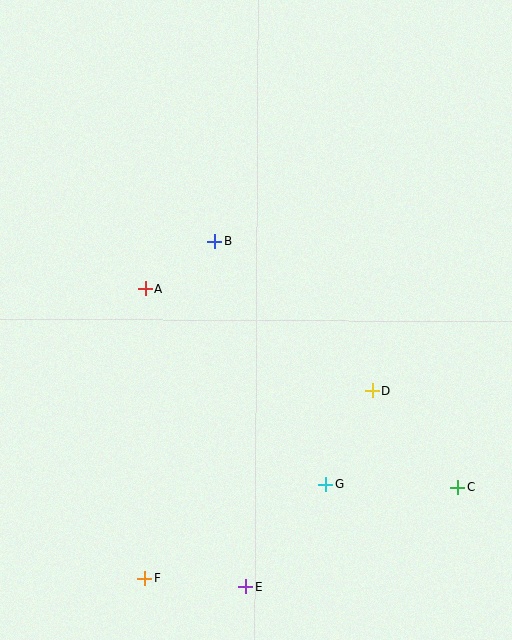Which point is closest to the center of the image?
Point B at (215, 241) is closest to the center.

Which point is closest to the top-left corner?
Point B is closest to the top-left corner.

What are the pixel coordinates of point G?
Point G is at (326, 485).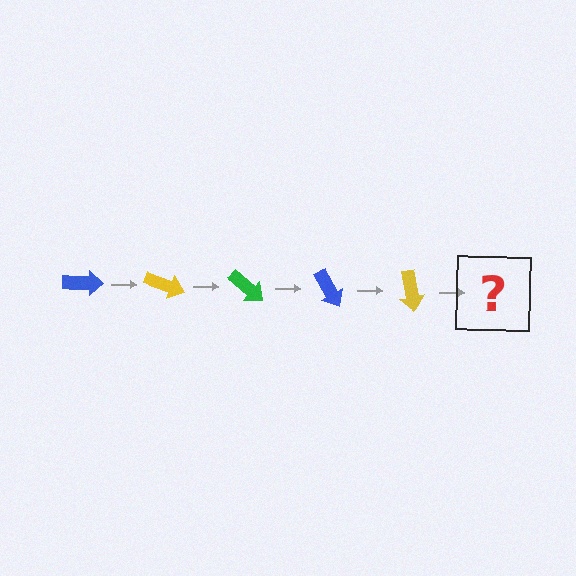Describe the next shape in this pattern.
It should be a green arrow, rotated 100 degrees from the start.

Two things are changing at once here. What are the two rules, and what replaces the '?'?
The two rules are that it rotates 20 degrees each step and the color cycles through blue, yellow, and green. The '?' should be a green arrow, rotated 100 degrees from the start.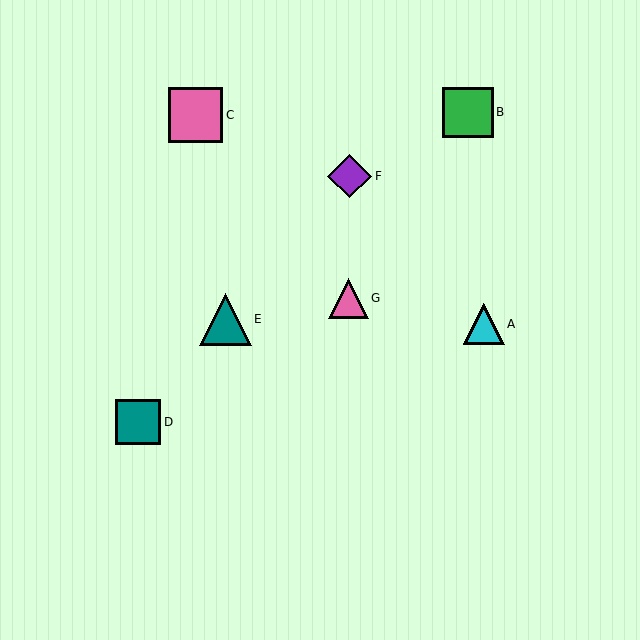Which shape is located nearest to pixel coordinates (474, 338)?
The cyan triangle (labeled A) at (484, 324) is nearest to that location.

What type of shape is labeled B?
Shape B is a green square.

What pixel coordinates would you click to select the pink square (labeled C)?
Click at (196, 115) to select the pink square C.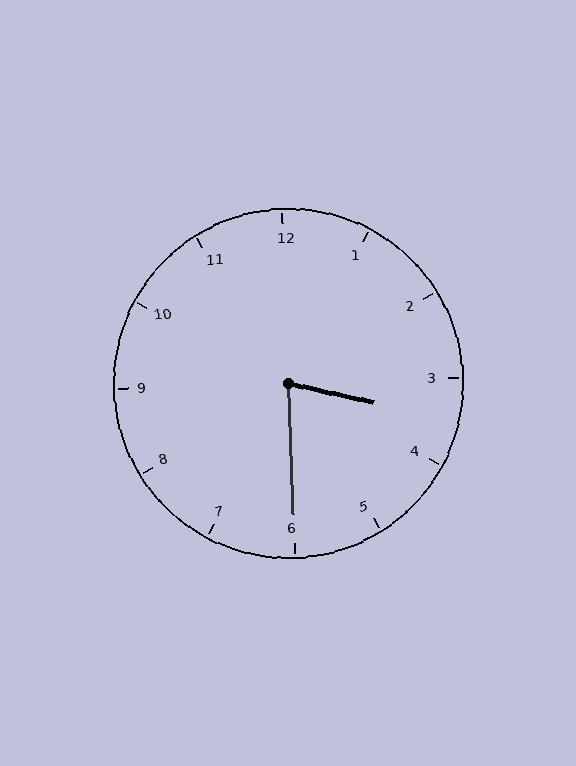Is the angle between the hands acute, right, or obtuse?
It is acute.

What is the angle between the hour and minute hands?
Approximately 75 degrees.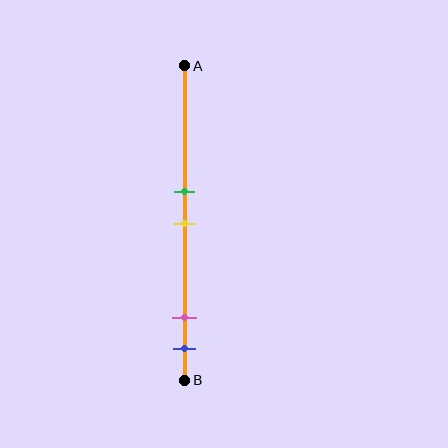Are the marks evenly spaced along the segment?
No, the marks are not evenly spaced.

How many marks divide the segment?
There are 4 marks dividing the segment.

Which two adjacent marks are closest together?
The green and yellow marks are the closest adjacent pair.